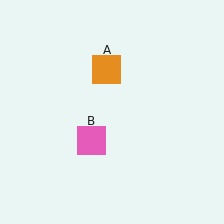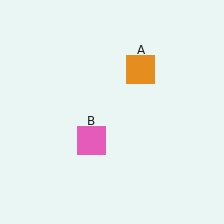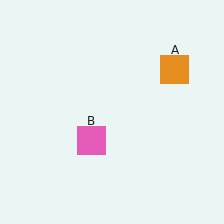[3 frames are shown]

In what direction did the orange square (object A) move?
The orange square (object A) moved right.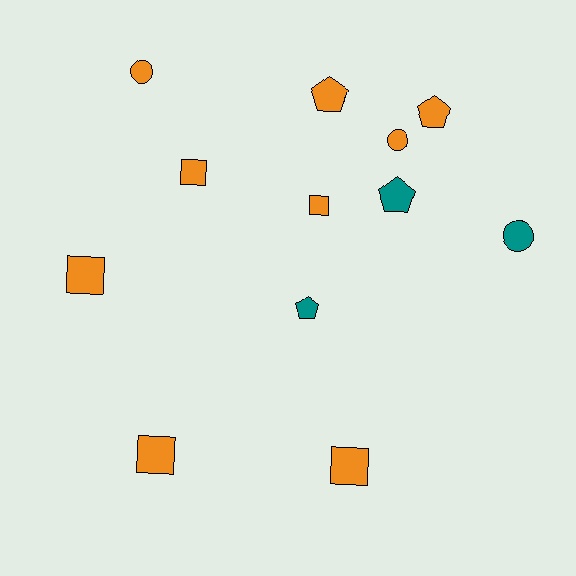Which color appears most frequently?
Orange, with 9 objects.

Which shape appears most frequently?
Square, with 5 objects.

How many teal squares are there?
There are no teal squares.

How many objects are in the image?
There are 12 objects.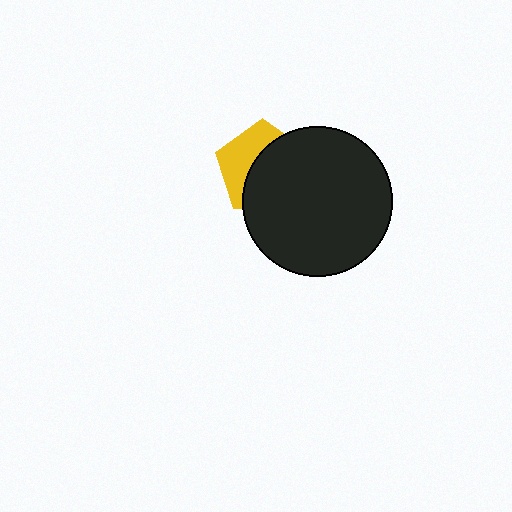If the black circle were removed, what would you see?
You would see the complete yellow pentagon.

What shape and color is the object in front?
The object in front is a black circle.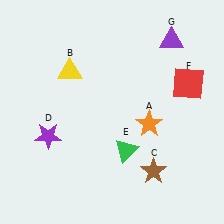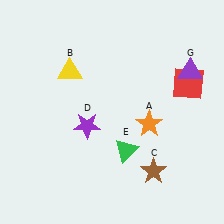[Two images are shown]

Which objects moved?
The objects that moved are: the purple star (D), the purple triangle (G).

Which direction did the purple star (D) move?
The purple star (D) moved right.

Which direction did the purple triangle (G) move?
The purple triangle (G) moved down.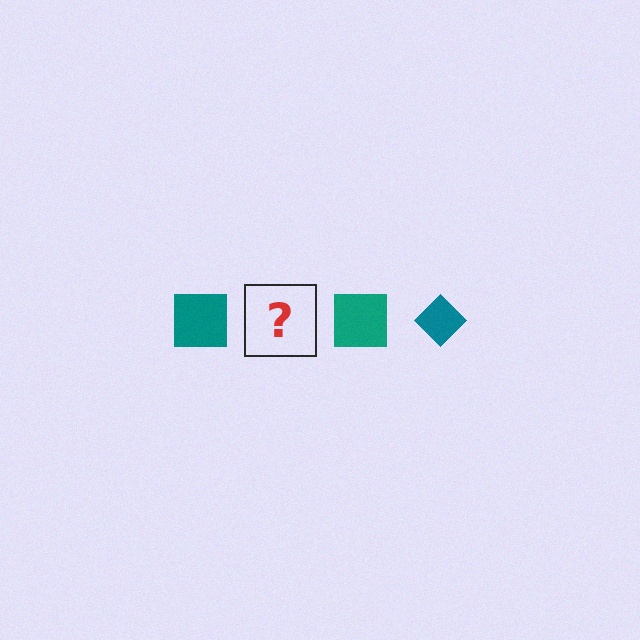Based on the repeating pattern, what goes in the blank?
The blank should be a teal diamond.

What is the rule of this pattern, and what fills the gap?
The rule is that the pattern cycles through square, diamond shapes in teal. The gap should be filled with a teal diamond.